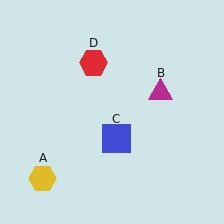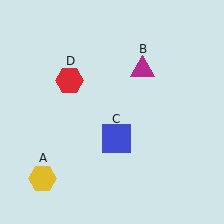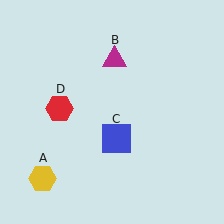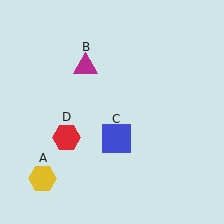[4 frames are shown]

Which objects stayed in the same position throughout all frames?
Yellow hexagon (object A) and blue square (object C) remained stationary.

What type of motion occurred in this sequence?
The magenta triangle (object B), red hexagon (object D) rotated counterclockwise around the center of the scene.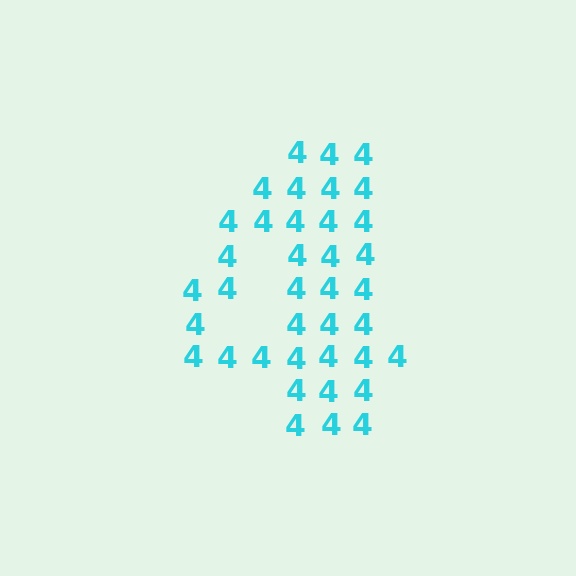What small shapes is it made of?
It is made of small digit 4's.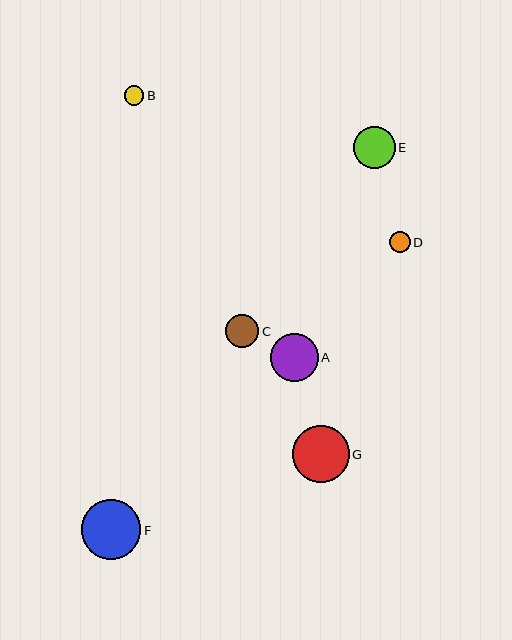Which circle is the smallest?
Circle B is the smallest with a size of approximately 20 pixels.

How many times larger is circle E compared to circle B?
Circle E is approximately 2.1 times the size of circle B.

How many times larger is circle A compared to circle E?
Circle A is approximately 1.1 times the size of circle E.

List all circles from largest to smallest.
From largest to smallest: F, G, A, E, C, D, B.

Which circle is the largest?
Circle F is the largest with a size of approximately 59 pixels.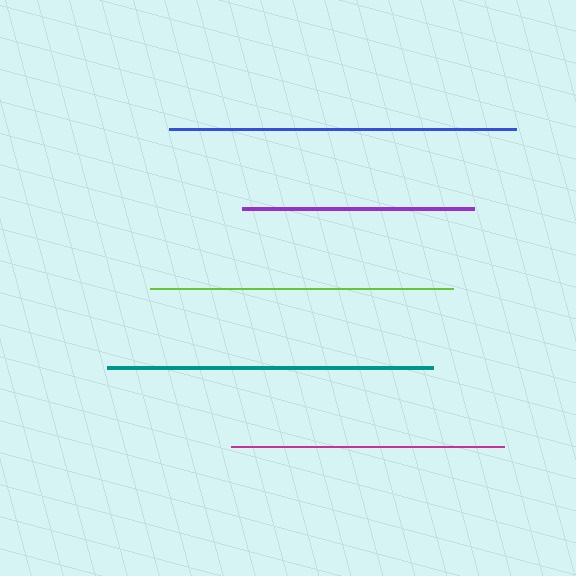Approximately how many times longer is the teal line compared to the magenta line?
The teal line is approximately 1.2 times the length of the magenta line.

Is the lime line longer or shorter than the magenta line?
The lime line is longer than the magenta line.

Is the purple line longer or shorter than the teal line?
The teal line is longer than the purple line.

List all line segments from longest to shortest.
From longest to shortest: blue, teal, lime, magenta, purple.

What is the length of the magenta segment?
The magenta segment is approximately 272 pixels long.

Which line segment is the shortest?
The purple line is the shortest at approximately 232 pixels.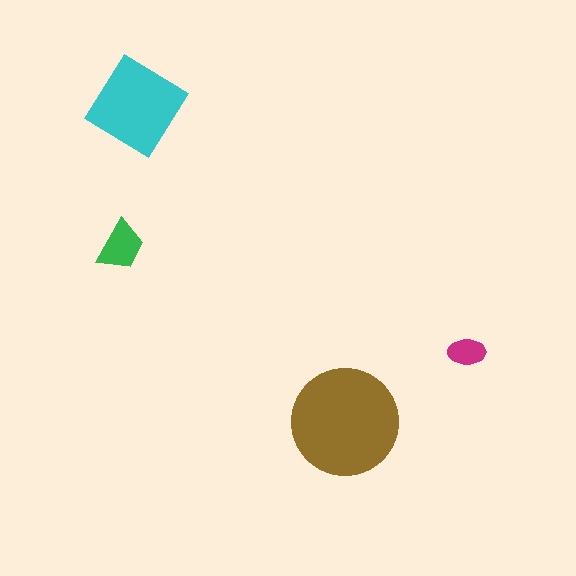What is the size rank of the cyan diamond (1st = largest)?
2nd.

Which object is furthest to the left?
The green trapezoid is leftmost.